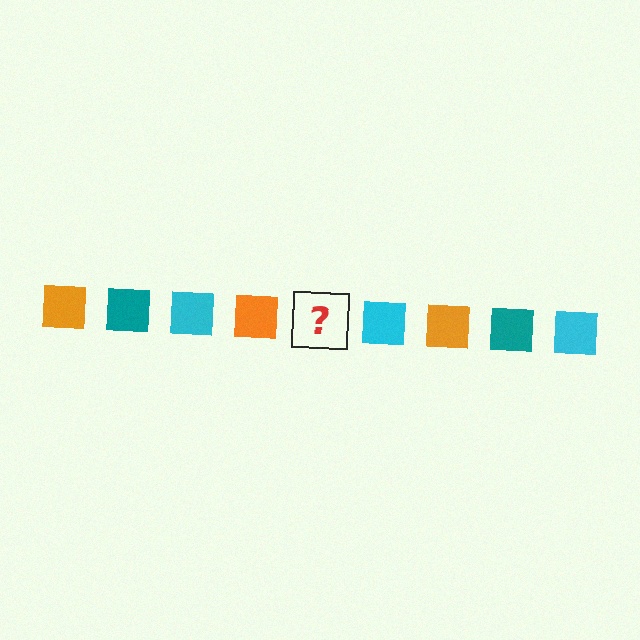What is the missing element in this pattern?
The missing element is a teal square.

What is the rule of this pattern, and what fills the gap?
The rule is that the pattern cycles through orange, teal, cyan squares. The gap should be filled with a teal square.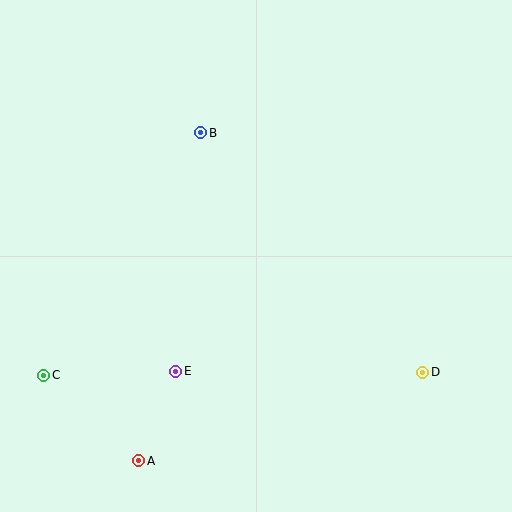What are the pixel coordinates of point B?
Point B is at (201, 133).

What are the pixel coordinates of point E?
Point E is at (176, 371).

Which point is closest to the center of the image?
Point B at (201, 133) is closest to the center.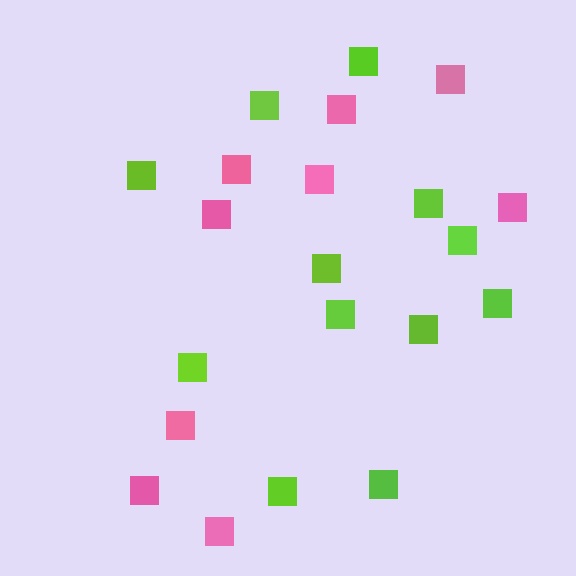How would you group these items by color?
There are 2 groups: one group of pink squares (9) and one group of lime squares (12).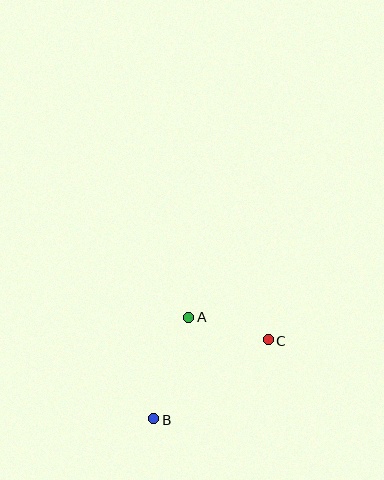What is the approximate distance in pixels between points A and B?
The distance between A and B is approximately 108 pixels.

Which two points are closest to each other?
Points A and C are closest to each other.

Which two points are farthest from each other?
Points B and C are farthest from each other.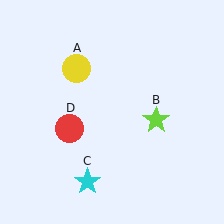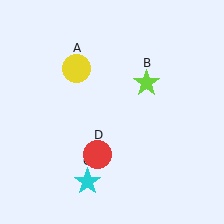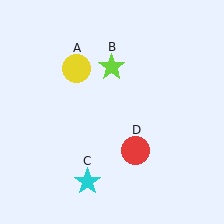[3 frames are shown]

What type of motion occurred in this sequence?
The lime star (object B), red circle (object D) rotated counterclockwise around the center of the scene.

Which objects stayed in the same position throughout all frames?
Yellow circle (object A) and cyan star (object C) remained stationary.